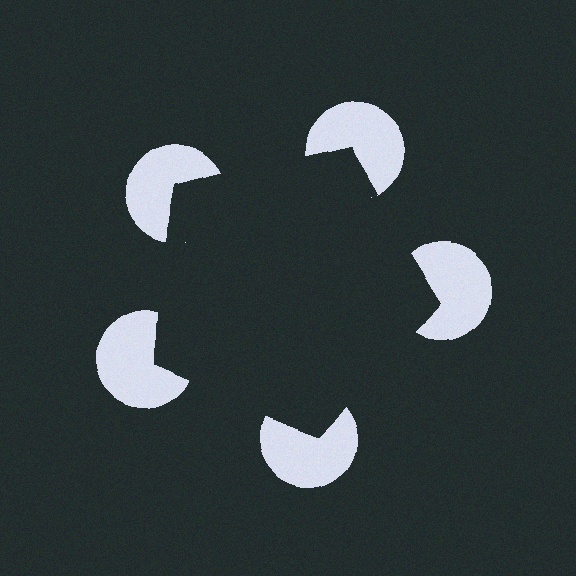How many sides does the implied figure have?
5 sides.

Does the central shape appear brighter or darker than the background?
It typically appears slightly darker than the background, even though no actual brightness change is drawn.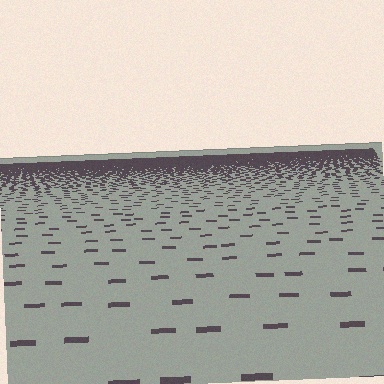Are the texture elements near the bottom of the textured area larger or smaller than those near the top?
Larger. Near the bottom, elements are closer to the viewer and appear at a bigger on-screen size.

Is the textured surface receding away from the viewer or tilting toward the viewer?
The surface is receding away from the viewer. Texture elements get smaller and denser toward the top.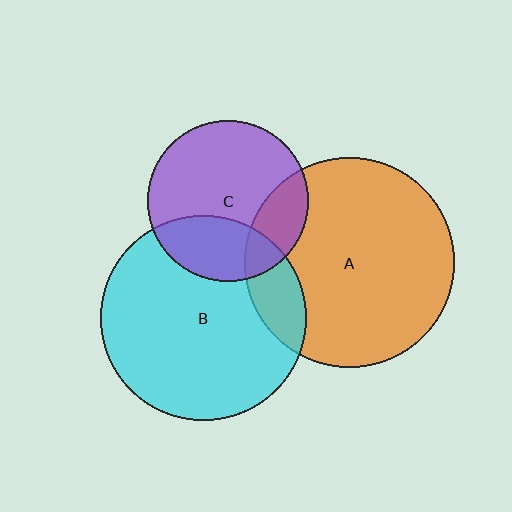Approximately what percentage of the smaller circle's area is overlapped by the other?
Approximately 30%.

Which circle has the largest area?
Circle A (orange).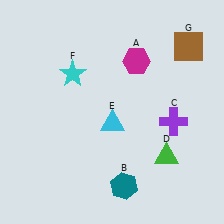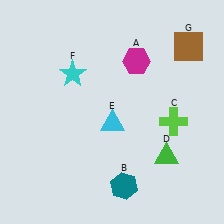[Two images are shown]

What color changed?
The cross (C) changed from purple in Image 1 to lime in Image 2.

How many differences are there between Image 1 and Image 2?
There is 1 difference between the two images.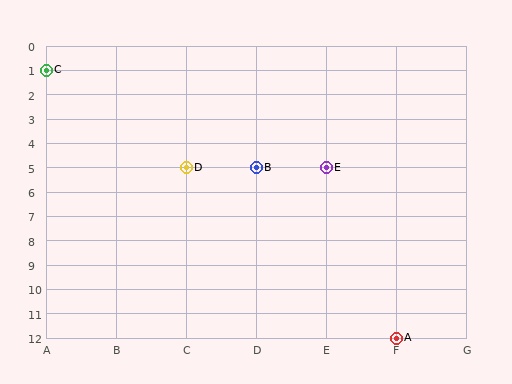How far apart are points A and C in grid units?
Points A and C are 5 columns and 11 rows apart (about 12.1 grid units diagonally).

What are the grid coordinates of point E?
Point E is at grid coordinates (E, 5).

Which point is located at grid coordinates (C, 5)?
Point D is at (C, 5).